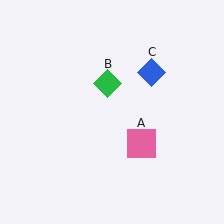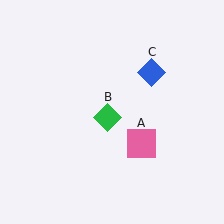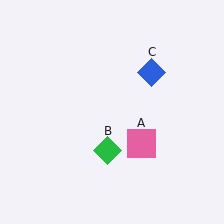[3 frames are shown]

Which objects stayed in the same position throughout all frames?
Pink square (object A) and blue diamond (object C) remained stationary.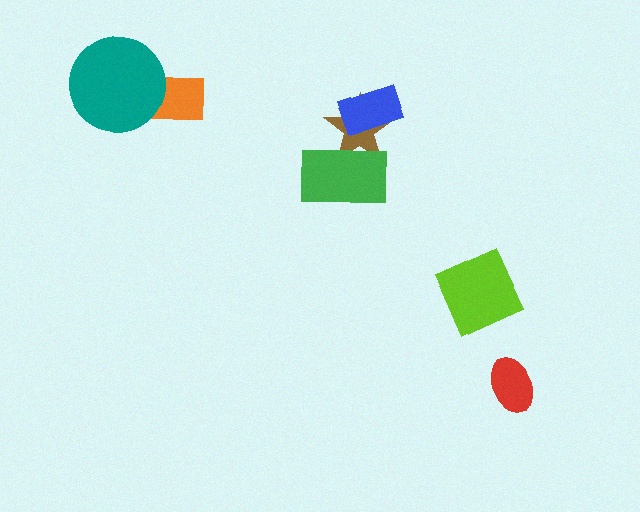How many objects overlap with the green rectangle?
1 object overlaps with the green rectangle.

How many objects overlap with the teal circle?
1 object overlaps with the teal circle.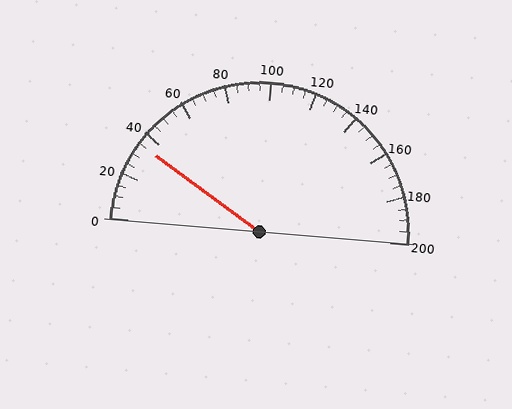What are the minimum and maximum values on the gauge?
The gauge ranges from 0 to 200.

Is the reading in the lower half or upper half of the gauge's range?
The reading is in the lower half of the range (0 to 200).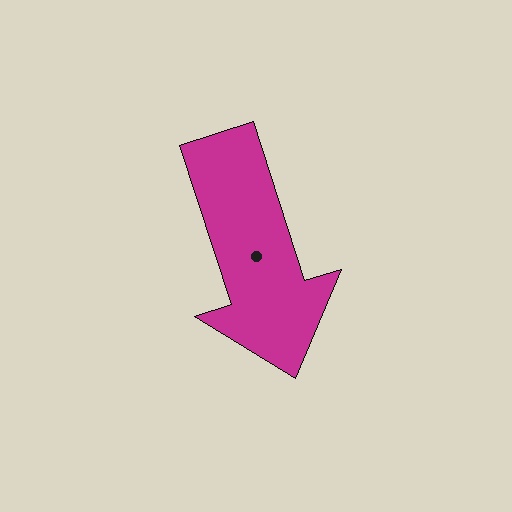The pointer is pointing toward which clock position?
Roughly 5 o'clock.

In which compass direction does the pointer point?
South.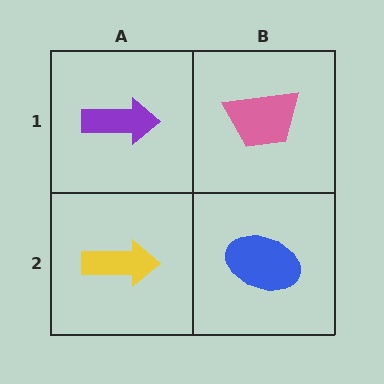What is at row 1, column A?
A purple arrow.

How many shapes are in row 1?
2 shapes.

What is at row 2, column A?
A yellow arrow.